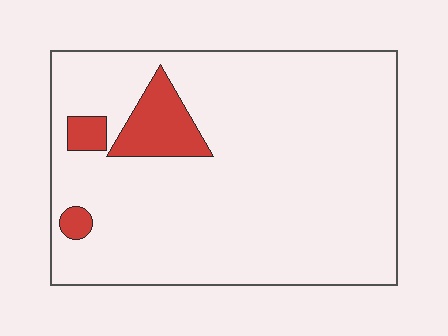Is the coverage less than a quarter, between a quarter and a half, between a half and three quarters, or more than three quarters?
Less than a quarter.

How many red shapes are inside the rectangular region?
3.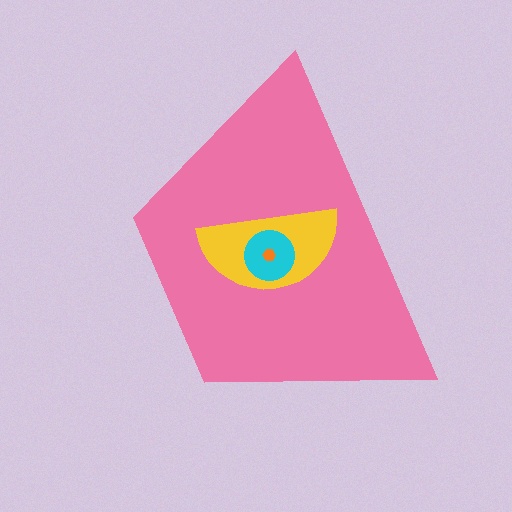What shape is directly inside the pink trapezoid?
The yellow semicircle.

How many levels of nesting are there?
4.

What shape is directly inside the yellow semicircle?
The cyan circle.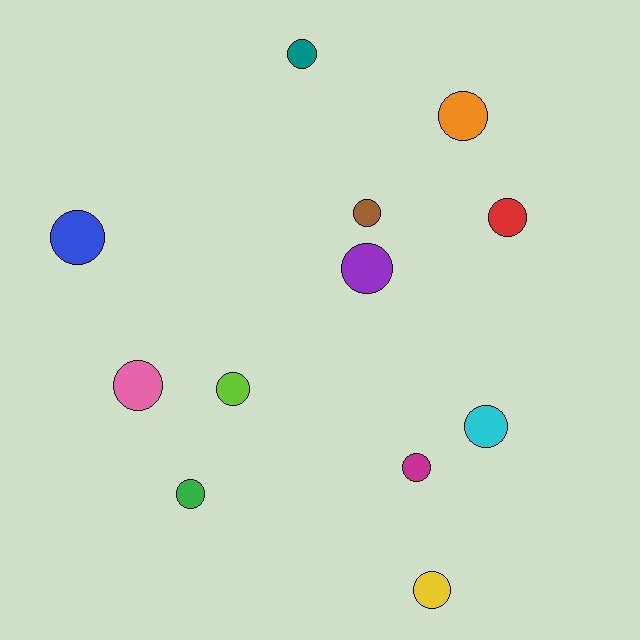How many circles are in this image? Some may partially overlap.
There are 12 circles.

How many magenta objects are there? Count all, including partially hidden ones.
There is 1 magenta object.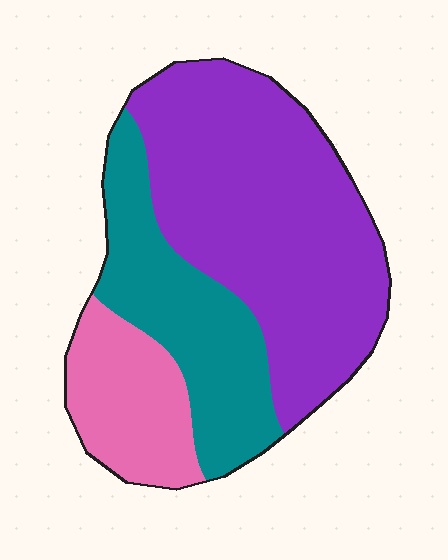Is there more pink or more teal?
Teal.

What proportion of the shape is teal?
Teal takes up about one quarter (1/4) of the shape.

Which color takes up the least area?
Pink, at roughly 20%.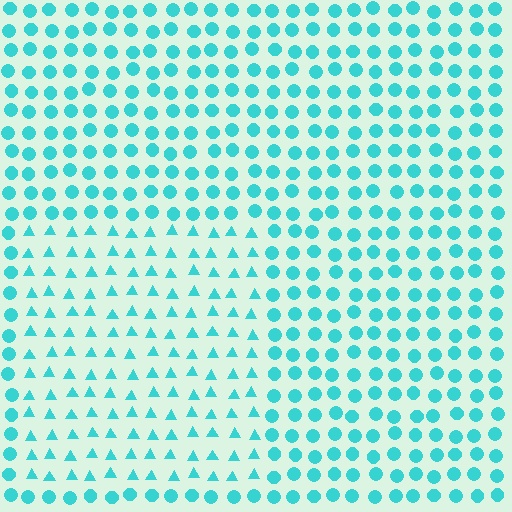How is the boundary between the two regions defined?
The boundary is defined by a change in element shape: triangles inside vs. circles outside. All elements share the same color and spacing.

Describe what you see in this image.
The image is filled with small cyan elements arranged in a uniform grid. A rectangle-shaped region contains triangles, while the surrounding area contains circles. The boundary is defined purely by the change in element shape.